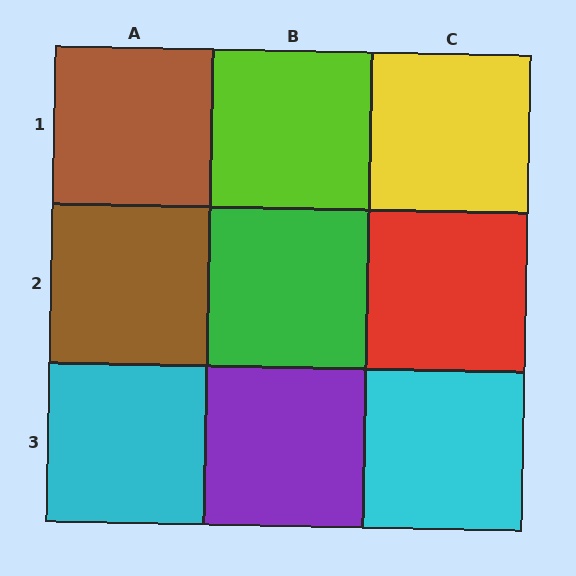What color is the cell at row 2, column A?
Brown.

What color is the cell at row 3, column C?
Cyan.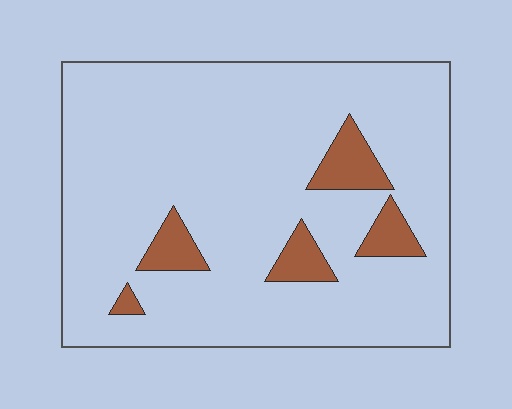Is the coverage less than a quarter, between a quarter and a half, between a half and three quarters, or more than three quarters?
Less than a quarter.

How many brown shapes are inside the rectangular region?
5.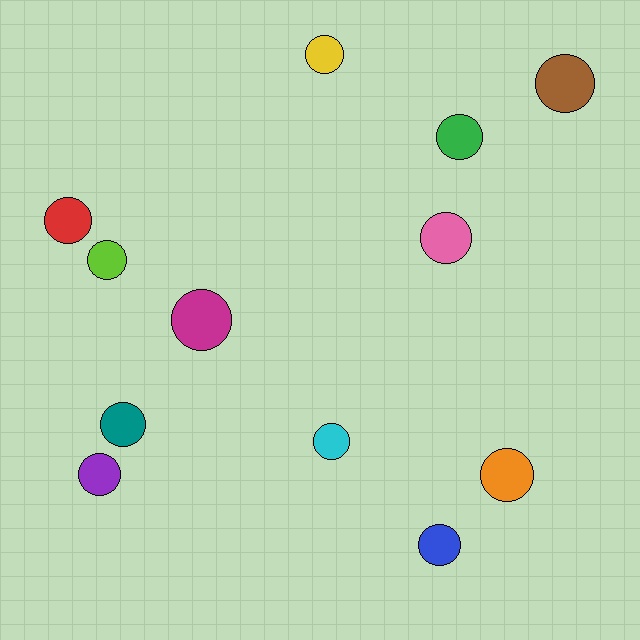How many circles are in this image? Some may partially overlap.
There are 12 circles.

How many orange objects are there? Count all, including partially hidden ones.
There is 1 orange object.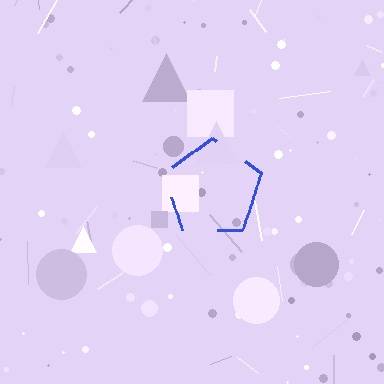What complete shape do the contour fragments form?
The contour fragments form a pentagon.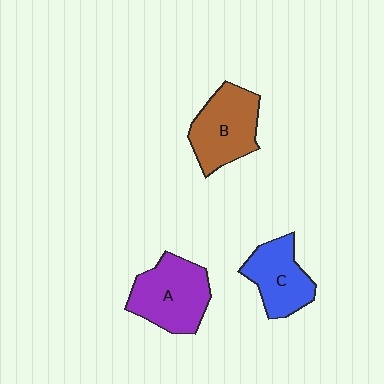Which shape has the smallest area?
Shape C (blue).